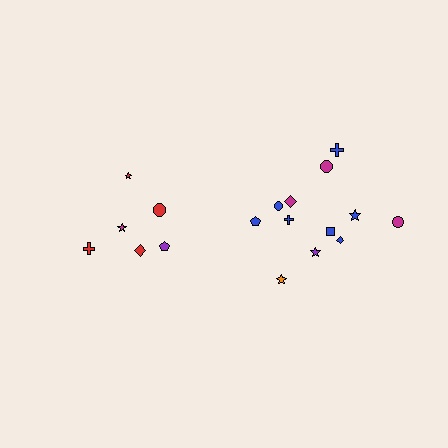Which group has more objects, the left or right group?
The right group.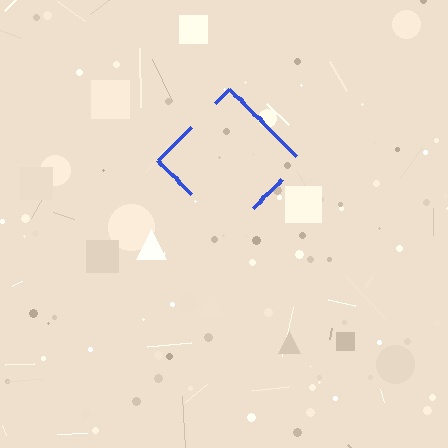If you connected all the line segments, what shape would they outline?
They would outline a diamond.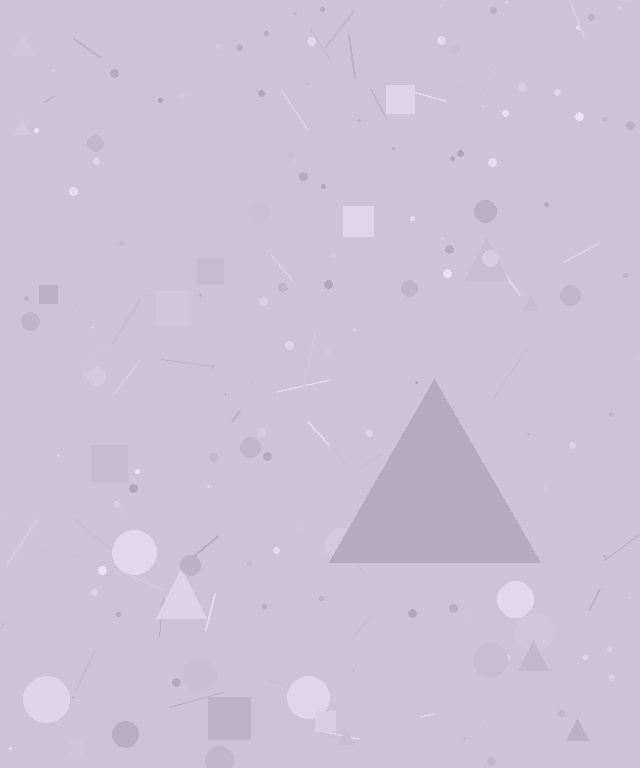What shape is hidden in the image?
A triangle is hidden in the image.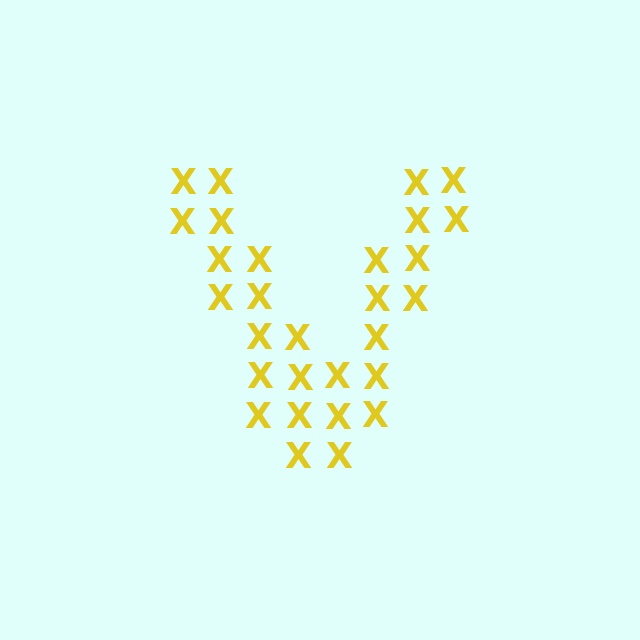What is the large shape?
The large shape is the letter V.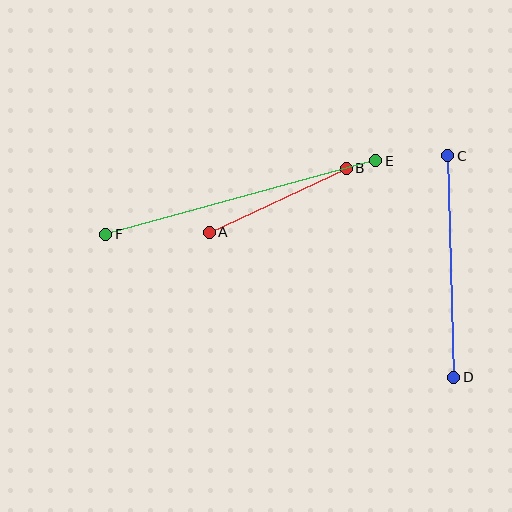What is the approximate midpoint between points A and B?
The midpoint is at approximately (278, 200) pixels.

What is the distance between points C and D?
The distance is approximately 221 pixels.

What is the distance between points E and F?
The distance is approximately 280 pixels.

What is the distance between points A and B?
The distance is approximately 151 pixels.